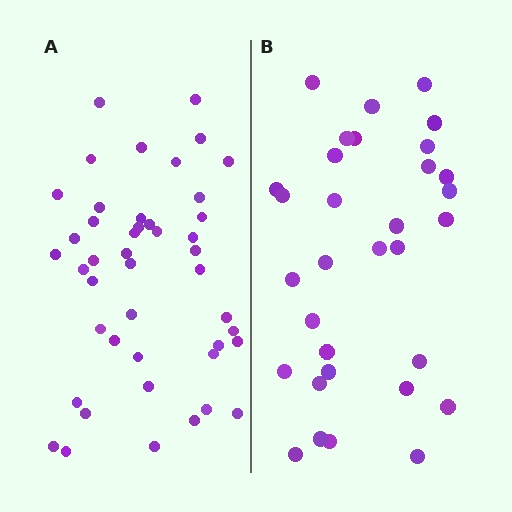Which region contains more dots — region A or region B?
Region A (the left region) has more dots.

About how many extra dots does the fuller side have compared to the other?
Region A has approximately 15 more dots than region B.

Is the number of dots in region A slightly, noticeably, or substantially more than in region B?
Region A has noticeably more, but not dramatically so. The ratio is roughly 1.4 to 1.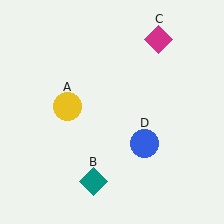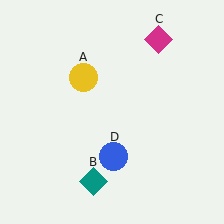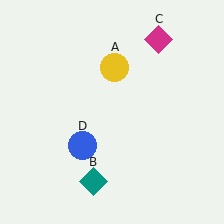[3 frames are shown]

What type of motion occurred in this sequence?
The yellow circle (object A), blue circle (object D) rotated clockwise around the center of the scene.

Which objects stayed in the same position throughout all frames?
Teal diamond (object B) and magenta diamond (object C) remained stationary.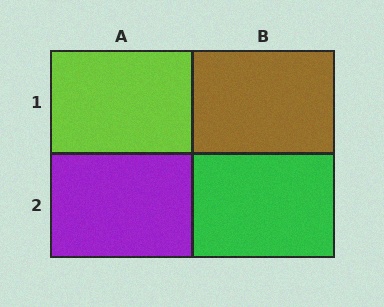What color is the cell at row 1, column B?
Brown.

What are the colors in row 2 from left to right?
Purple, green.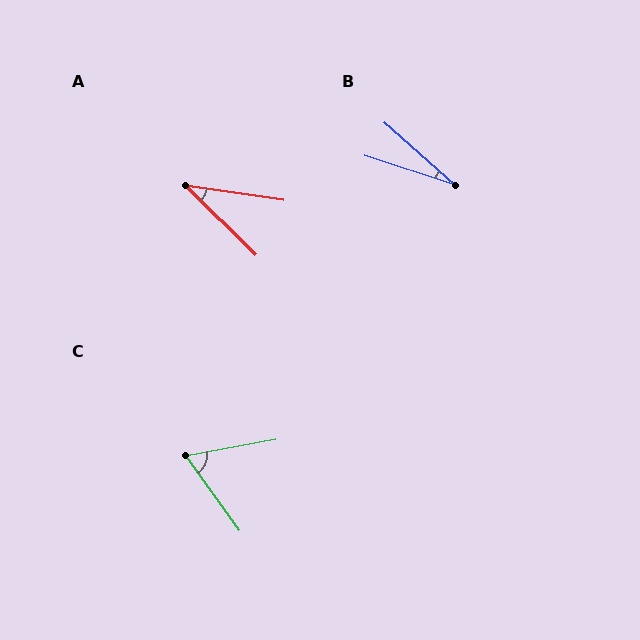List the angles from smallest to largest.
B (24°), A (36°), C (65°).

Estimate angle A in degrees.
Approximately 36 degrees.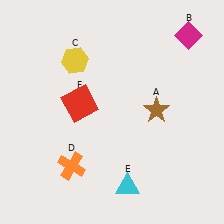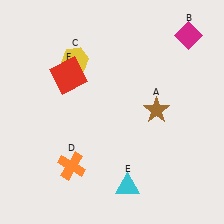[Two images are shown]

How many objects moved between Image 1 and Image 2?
1 object moved between the two images.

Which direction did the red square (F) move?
The red square (F) moved up.